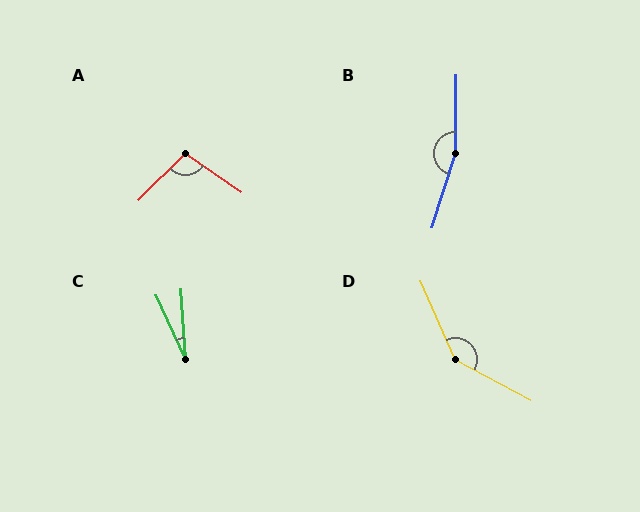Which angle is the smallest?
C, at approximately 21 degrees.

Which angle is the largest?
B, at approximately 163 degrees.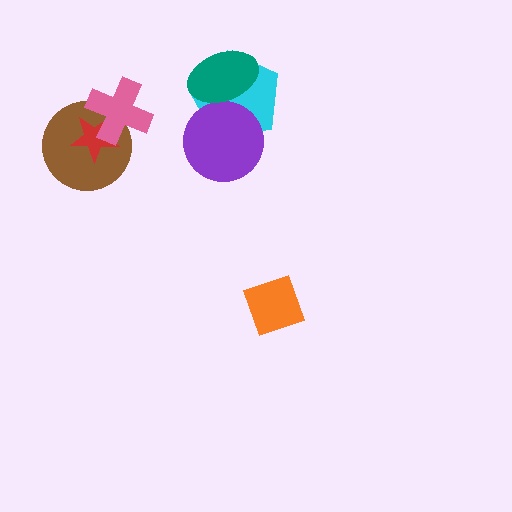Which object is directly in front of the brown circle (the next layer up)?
The red star is directly in front of the brown circle.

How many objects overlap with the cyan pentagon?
2 objects overlap with the cyan pentagon.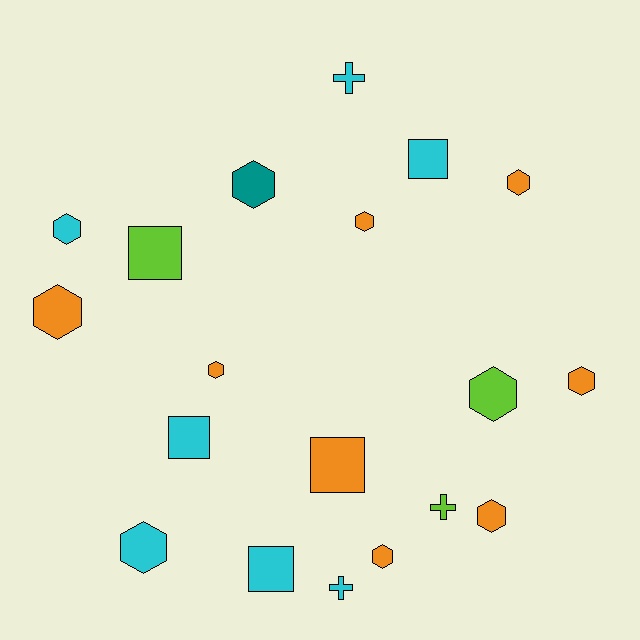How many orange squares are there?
There is 1 orange square.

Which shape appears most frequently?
Hexagon, with 11 objects.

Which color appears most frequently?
Orange, with 8 objects.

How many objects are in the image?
There are 19 objects.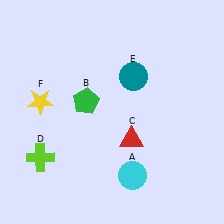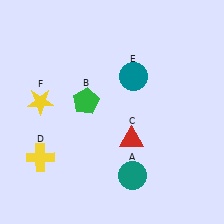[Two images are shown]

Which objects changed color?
A changed from cyan to teal. D changed from lime to yellow.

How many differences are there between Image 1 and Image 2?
There are 2 differences between the two images.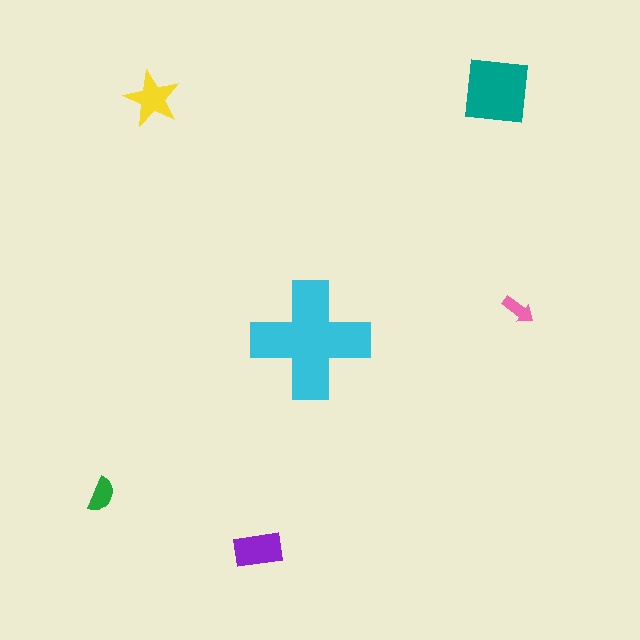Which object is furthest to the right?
The pink arrow is rightmost.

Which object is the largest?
The cyan cross.